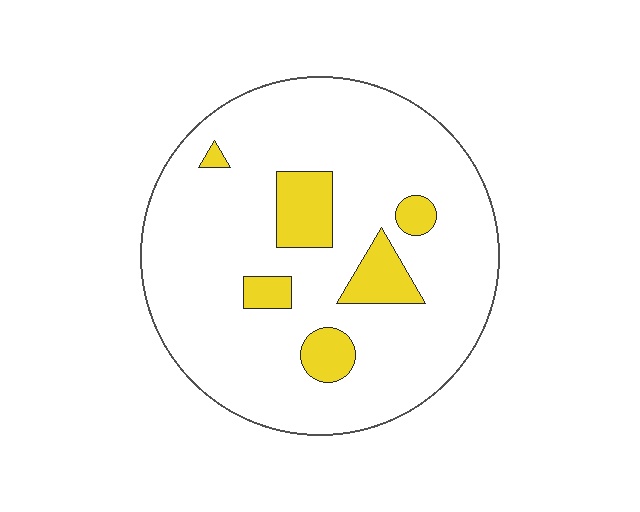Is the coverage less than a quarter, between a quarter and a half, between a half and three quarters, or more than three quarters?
Less than a quarter.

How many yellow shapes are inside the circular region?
6.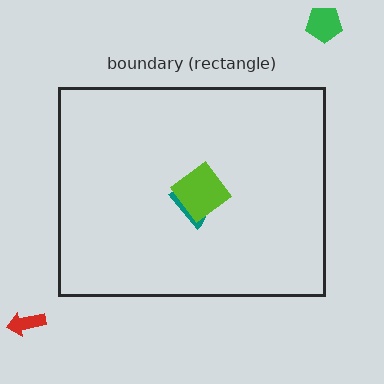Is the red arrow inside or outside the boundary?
Outside.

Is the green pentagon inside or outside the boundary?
Outside.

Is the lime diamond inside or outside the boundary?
Inside.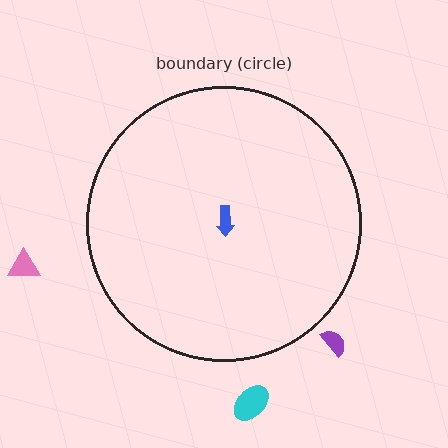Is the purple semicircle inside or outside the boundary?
Outside.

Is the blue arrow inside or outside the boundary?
Inside.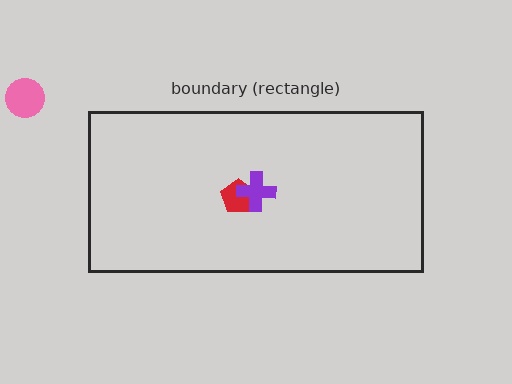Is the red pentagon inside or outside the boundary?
Inside.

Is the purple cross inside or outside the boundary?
Inside.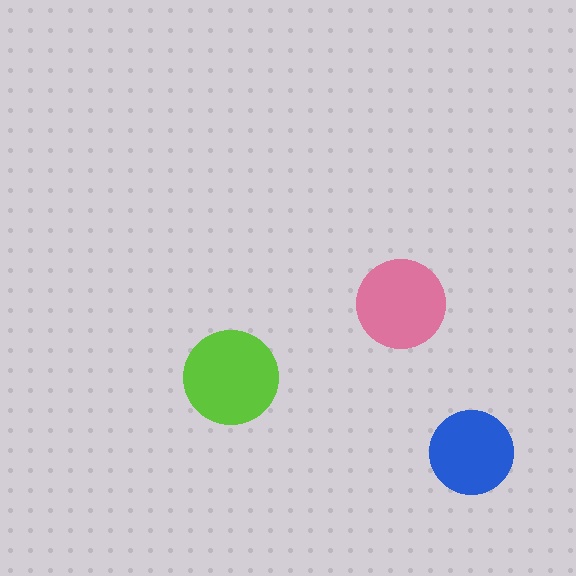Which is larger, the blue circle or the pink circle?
The pink one.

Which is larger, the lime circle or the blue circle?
The lime one.